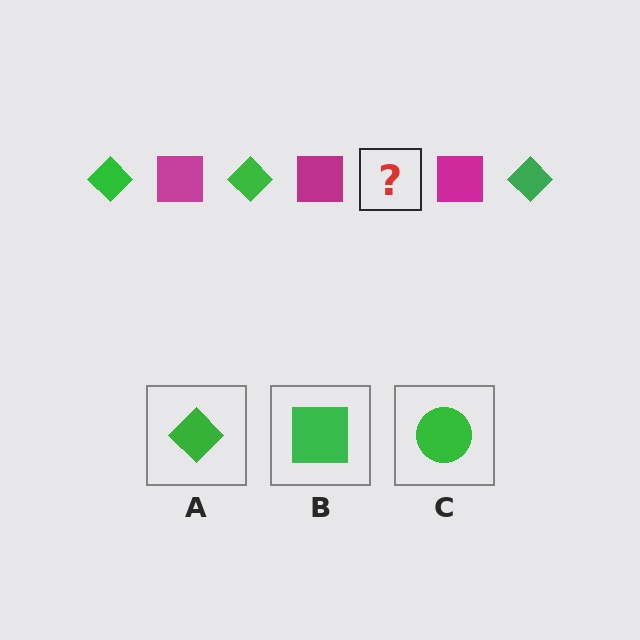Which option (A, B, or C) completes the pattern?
A.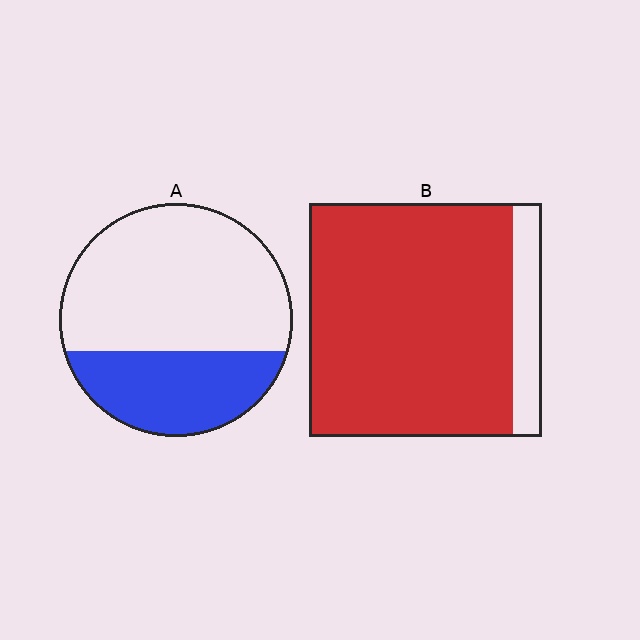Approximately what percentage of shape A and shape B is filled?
A is approximately 35% and B is approximately 90%.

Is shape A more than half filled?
No.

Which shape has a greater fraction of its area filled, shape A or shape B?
Shape B.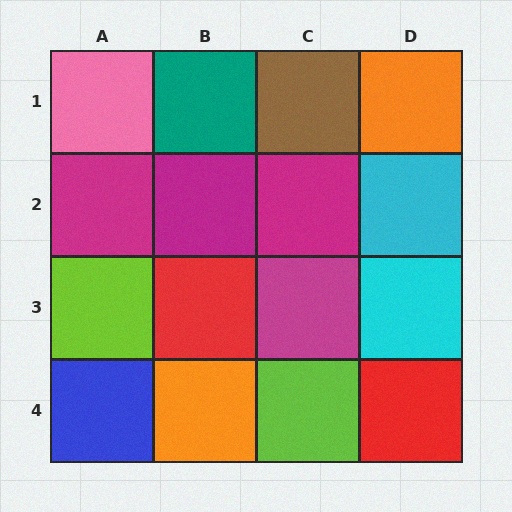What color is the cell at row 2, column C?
Magenta.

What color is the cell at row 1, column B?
Teal.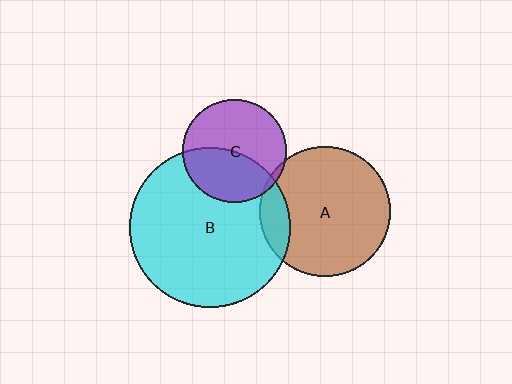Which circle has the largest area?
Circle B (cyan).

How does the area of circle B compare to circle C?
Approximately 2.4 times.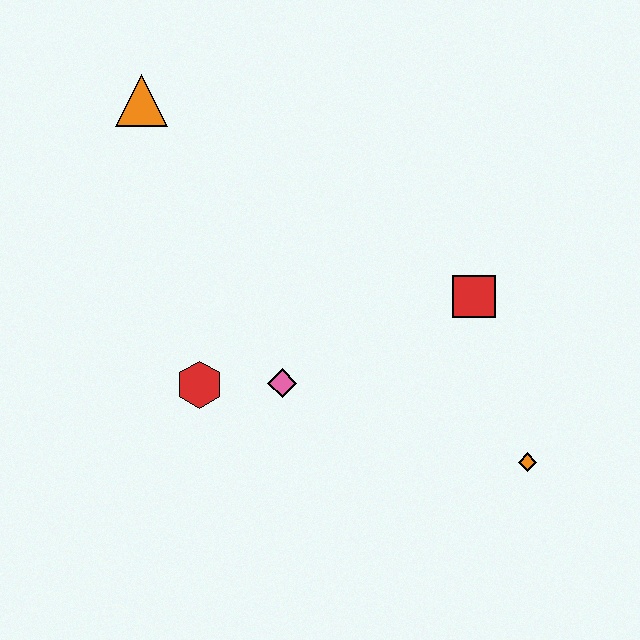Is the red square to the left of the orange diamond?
Yes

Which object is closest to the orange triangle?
The red hexagon is closest to the orange triangle.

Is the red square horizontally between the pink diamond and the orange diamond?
Yes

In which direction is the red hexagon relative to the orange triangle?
The red hexagon is below the orange triangle.